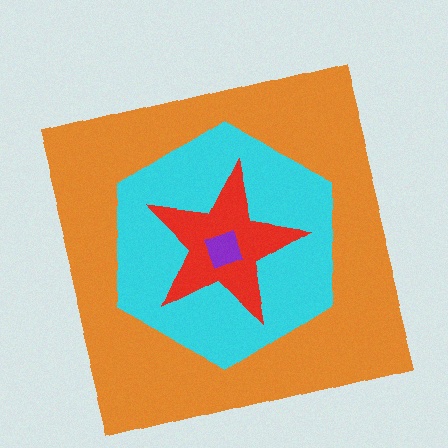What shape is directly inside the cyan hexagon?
The red star.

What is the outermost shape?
The orange square.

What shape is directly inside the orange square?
The cyan hexagon.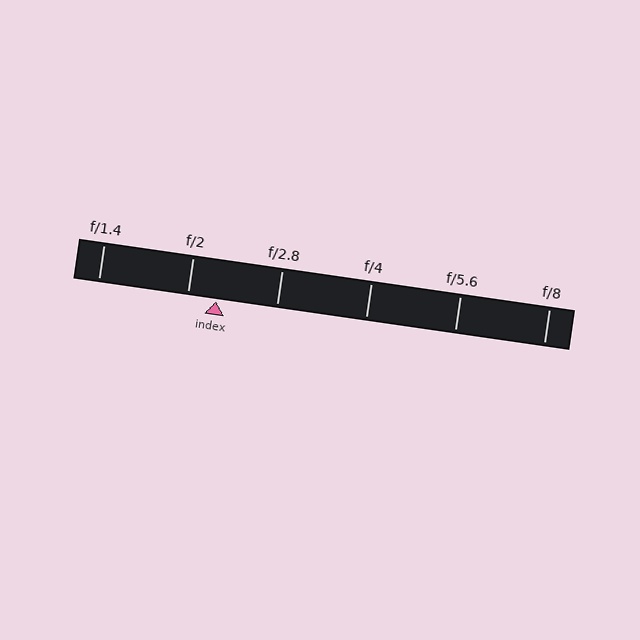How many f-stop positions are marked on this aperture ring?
There are 6 f-stop positions marked.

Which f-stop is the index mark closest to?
The index mark is closest to f/2.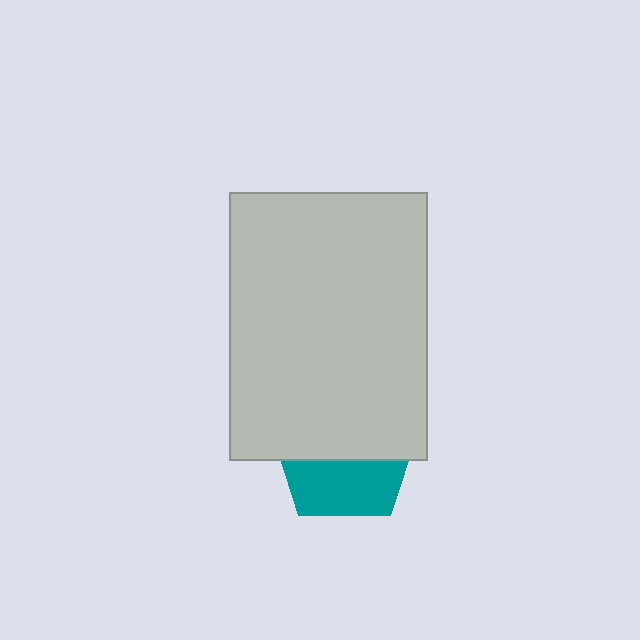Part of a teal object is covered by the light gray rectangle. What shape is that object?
It is a pentagon.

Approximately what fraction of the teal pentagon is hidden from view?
Roughly 60% of the teal pentagon is hidden behind the light gray rectangle.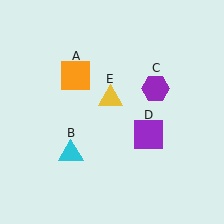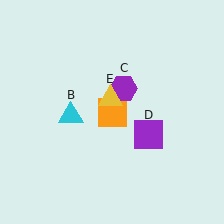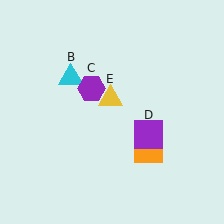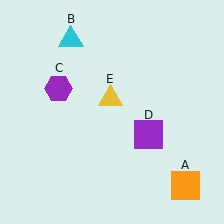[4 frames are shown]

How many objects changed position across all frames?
3 objects changed position: orange square (object A), cyan triangle (object B), purple hexagon (object C).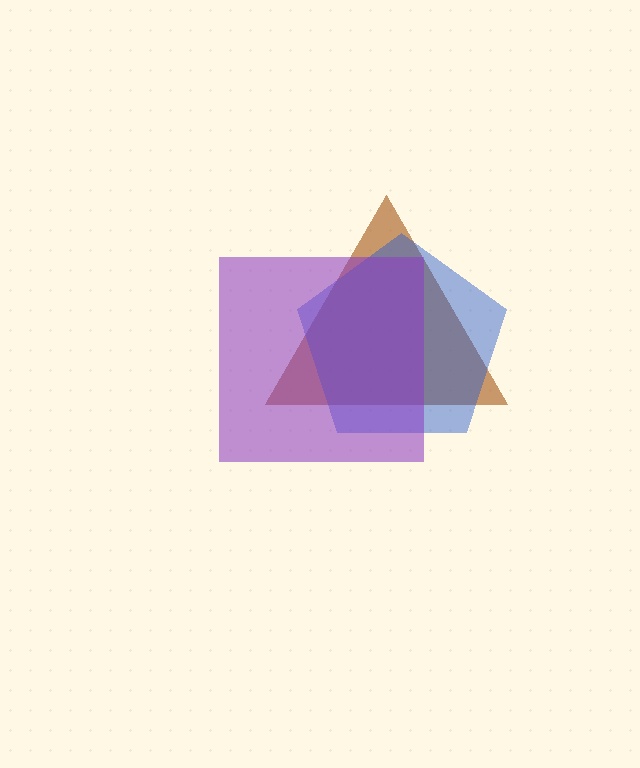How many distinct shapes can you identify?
There are 3 distinct shapes: a brown triangle, a blue pentagon, a purple square.